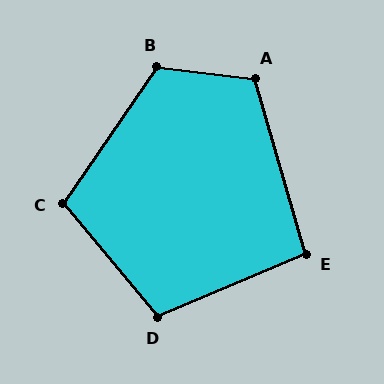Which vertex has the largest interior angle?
B, at approximately 118 degrees.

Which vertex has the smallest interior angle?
E, at approximately 97 degrees.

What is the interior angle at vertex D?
Approximately 107 degrees (obtuse).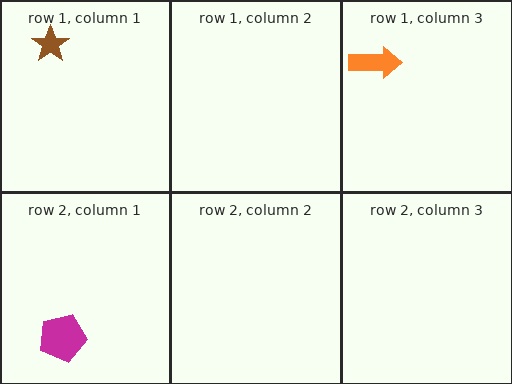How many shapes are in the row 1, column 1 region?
1.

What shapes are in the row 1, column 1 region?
The brown star.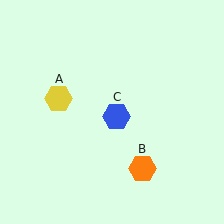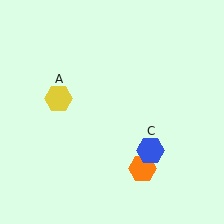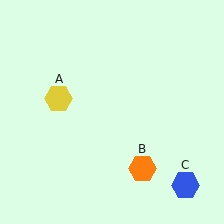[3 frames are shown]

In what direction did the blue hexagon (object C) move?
The blue hexagon (object C) moved down and to the right.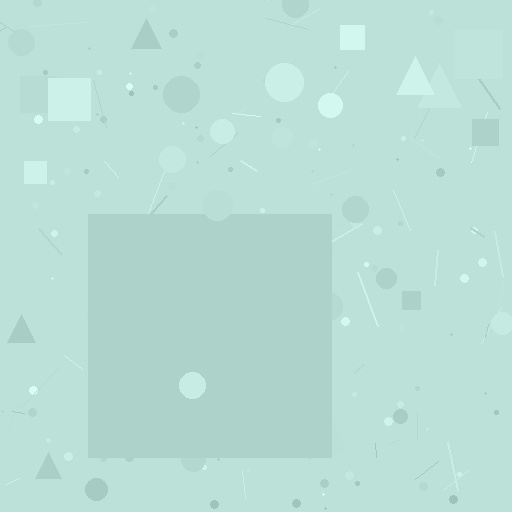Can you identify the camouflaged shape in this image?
The camouflaged shape is a square.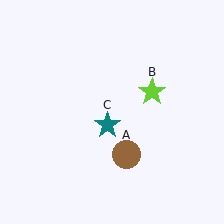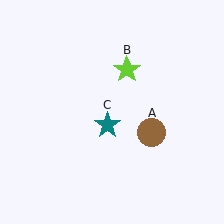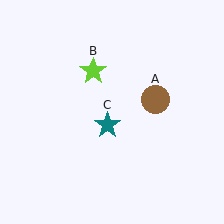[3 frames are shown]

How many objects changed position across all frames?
2 objects changed position: brown circle (object A), lime star (object B).